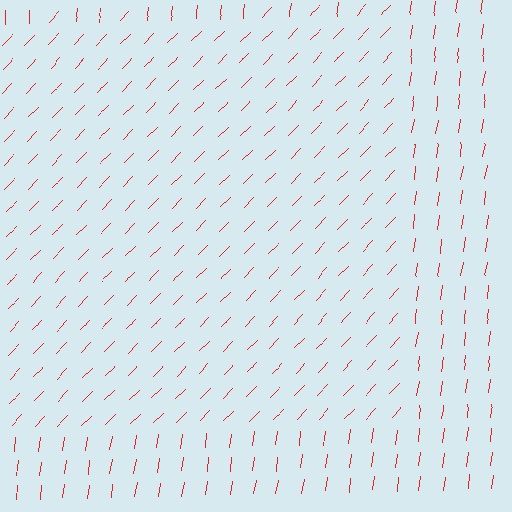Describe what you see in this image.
The image is filled with small red line segments. A rectangle region in the image has lines oriented differently from the surrounding lines, creating a visible texture boundary.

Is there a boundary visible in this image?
Yes, there is a texture boundary formed by a change in line orientation.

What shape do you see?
I see a rectangle.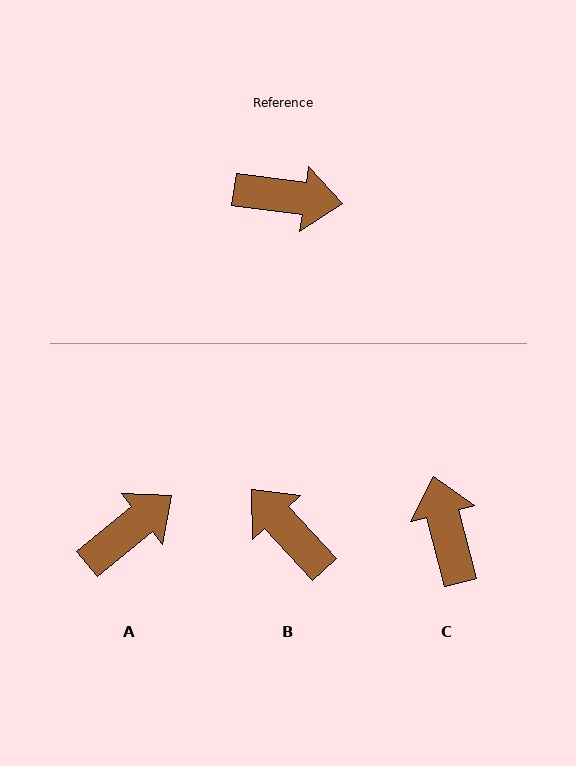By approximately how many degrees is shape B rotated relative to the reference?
Approximately 140 degrees counter-clockwise.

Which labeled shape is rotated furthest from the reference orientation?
B, about 140 degrees away.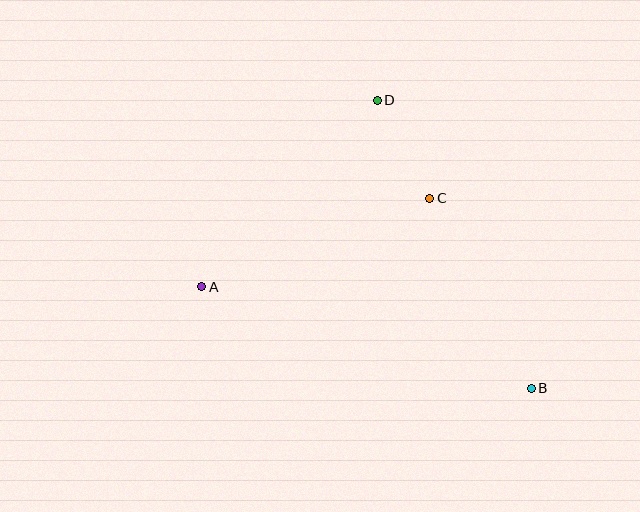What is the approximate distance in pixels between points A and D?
The distance between A and D is approximately 256 pixels.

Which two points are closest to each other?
Points C and D are closest to each other.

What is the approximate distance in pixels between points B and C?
The distance between B and C is approximately 215 pixels.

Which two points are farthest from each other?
Points A and B are farthest from each other.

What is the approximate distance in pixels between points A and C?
The distance between A and C is approximately 245 pixels.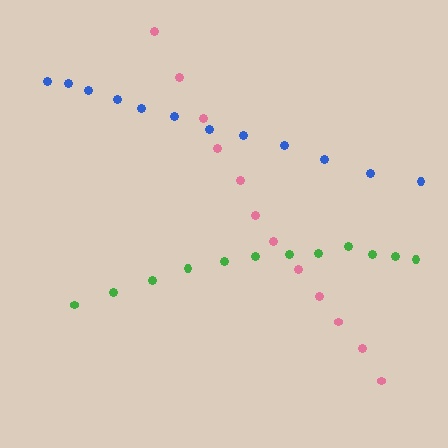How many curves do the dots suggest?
There are 3 distinct paths.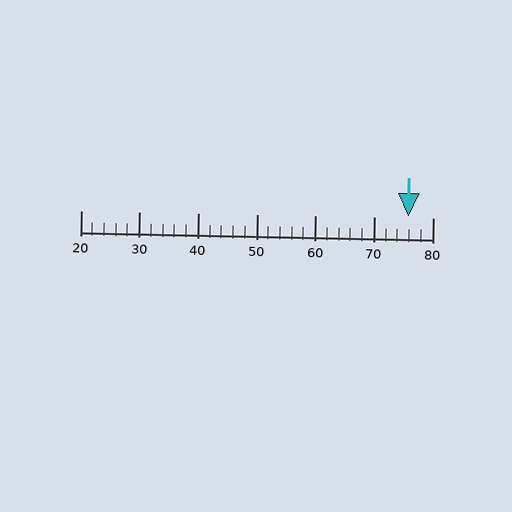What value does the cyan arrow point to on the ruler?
The cyan arrow points to approximately 76.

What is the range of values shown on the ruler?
The ruler shows values from 20 to 80.